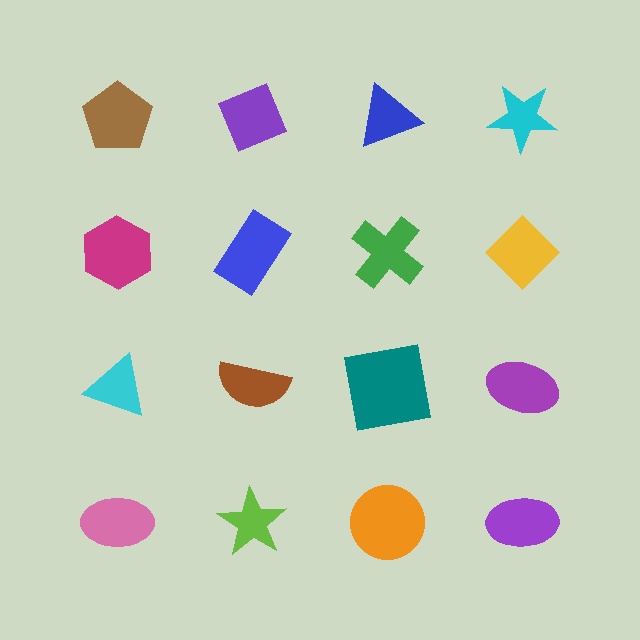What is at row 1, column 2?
A purple diamond.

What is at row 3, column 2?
A brown semicircle.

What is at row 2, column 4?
A yellow diamond.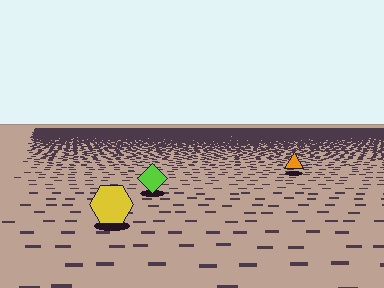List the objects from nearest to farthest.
From nearest to farthest: the yellow hexagon, the lime diamond, the orange triangle.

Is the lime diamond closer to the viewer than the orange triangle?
Yes. The lime diamond is closer — you can tell from the texture gradient: the ground texture is coarser near it.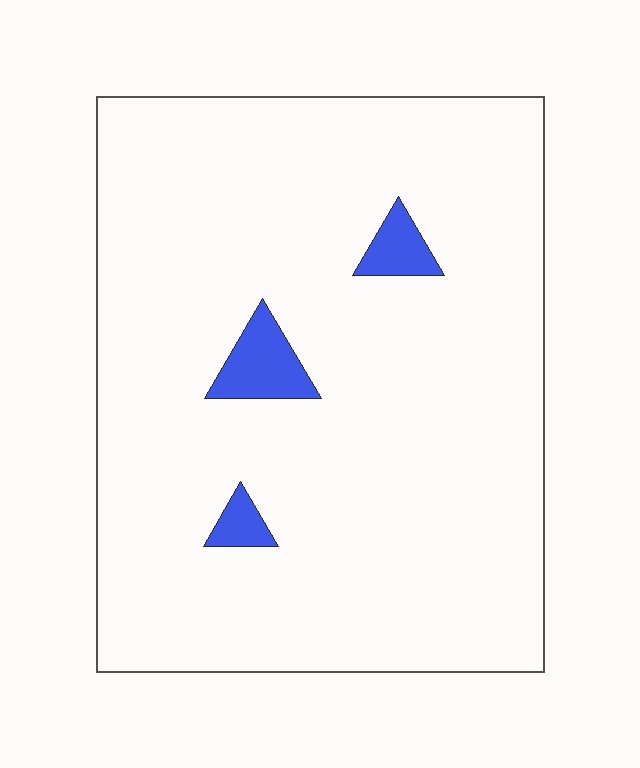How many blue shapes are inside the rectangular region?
3.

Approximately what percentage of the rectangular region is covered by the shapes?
Approximately 5%.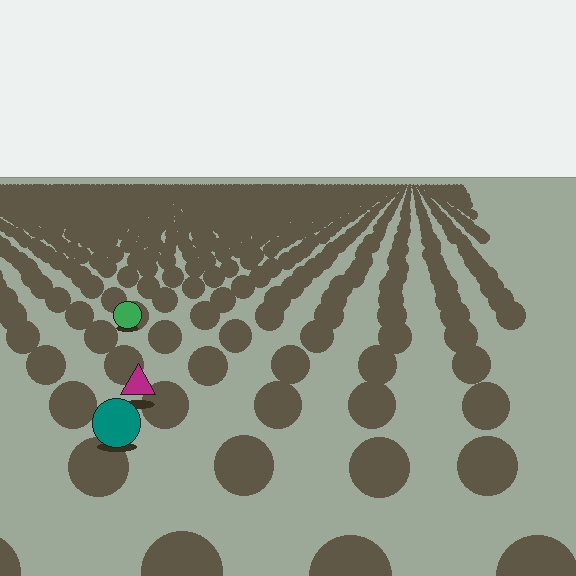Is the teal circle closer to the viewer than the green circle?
Yes. The teal circle is closer — you can tell from the texture gradient: the ground texture is coarser near it.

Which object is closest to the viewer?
The teal circle is closest. The texture marks near it are larger and more spread out.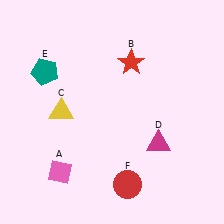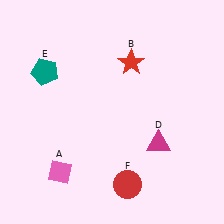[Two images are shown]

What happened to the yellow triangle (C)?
The yellow triangle (C) was removed in Image 2. It was in the top-left area of Image 1.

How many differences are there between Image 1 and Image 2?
There is 1 difference between the two images.